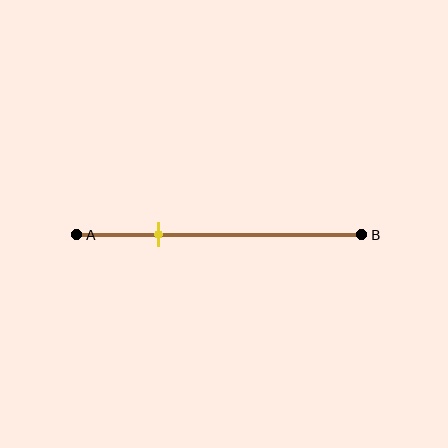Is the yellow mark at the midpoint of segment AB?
No, the mark is at about 30% from A, not at the 50% midpoint.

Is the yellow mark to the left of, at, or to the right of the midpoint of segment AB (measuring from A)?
The yellow mark is to the left of the midpoint of segment AB.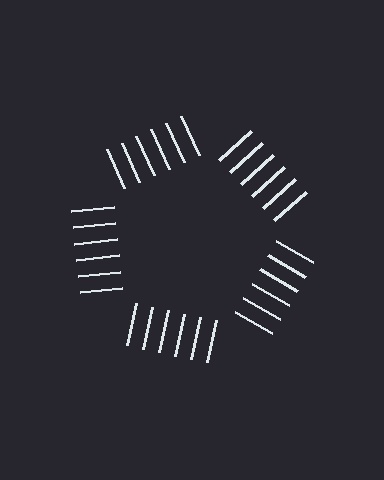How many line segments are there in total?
30 — 6 along each of the 5 edges.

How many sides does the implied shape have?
5 sides — the line-ends trace a pentagon.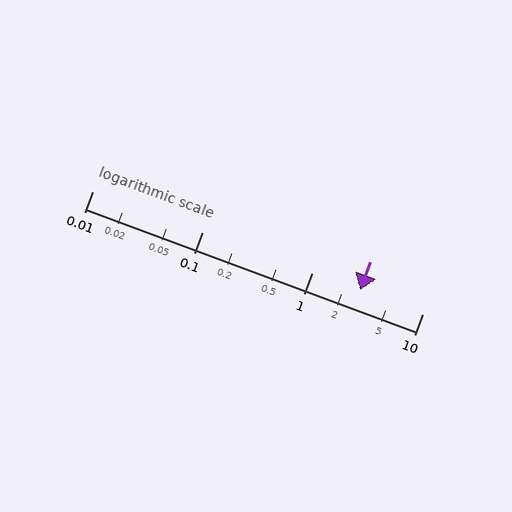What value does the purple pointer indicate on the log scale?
The pointer indicates approximately 2.7.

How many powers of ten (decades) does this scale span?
The scale spans 3 decades, from 0.01 to 10.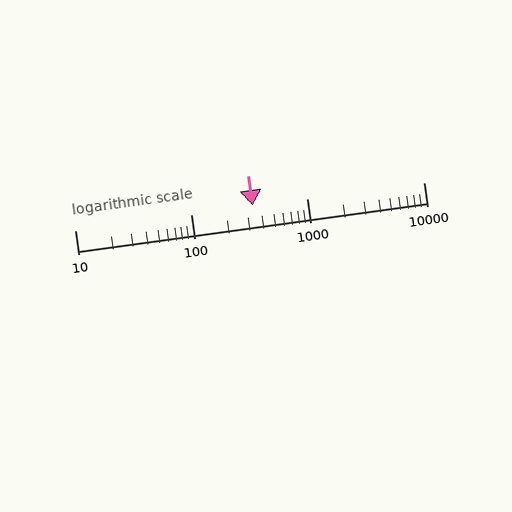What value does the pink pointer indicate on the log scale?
The pointer indicates approximately 340.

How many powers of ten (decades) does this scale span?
The scale spans 3 decades, from 10 to 10000.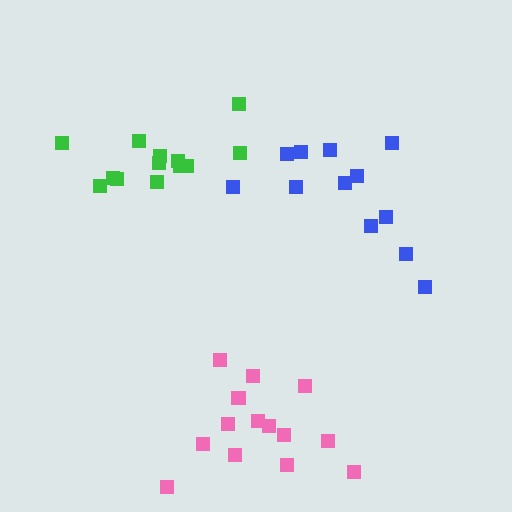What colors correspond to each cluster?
The clusters are colored: pink, green, blue.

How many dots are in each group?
Group 1: 14 dots, Group 2: 13 dots, Group 3: 12 dots (39 total).